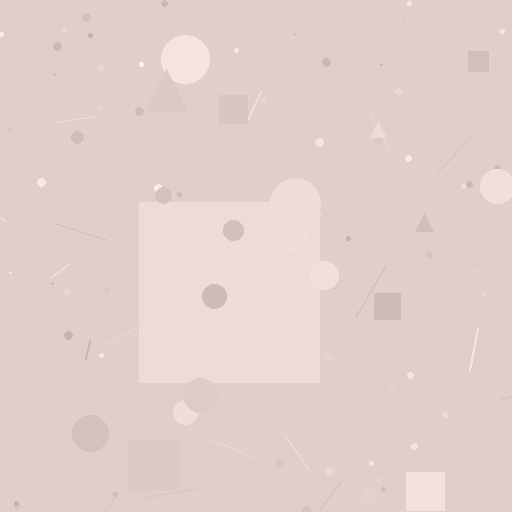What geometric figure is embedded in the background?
A square is embedded in the background.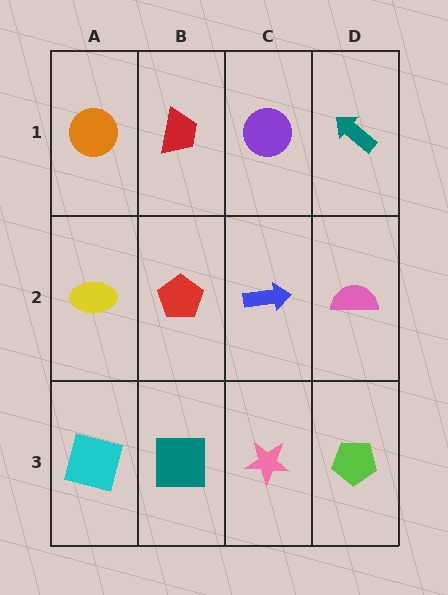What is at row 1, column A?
An orange circle.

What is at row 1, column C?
A purple circle.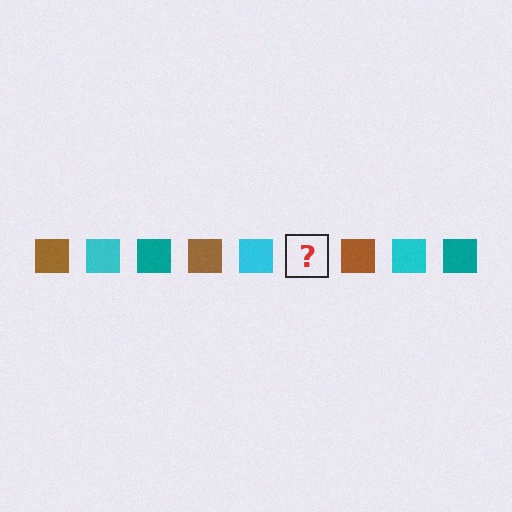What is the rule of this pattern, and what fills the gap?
The rule is that the pattern cycles through brown, cyan, teal squares. The gap should be filled with a teal square.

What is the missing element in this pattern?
The missing element is a teal square.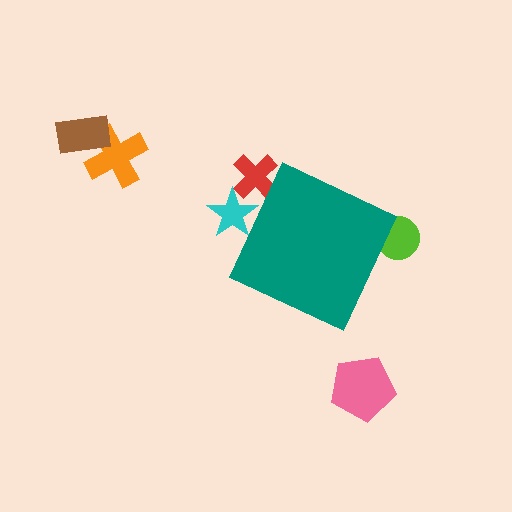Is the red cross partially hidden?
Yes, the red cross is partially hidden behind the teal diamond.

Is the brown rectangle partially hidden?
No, the brown rectangle is fully visible.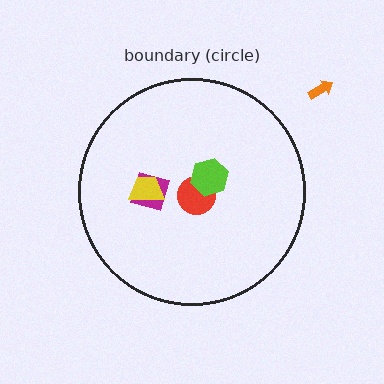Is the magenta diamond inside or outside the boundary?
Inside.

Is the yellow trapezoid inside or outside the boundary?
Inside.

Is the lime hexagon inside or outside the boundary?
Inside.